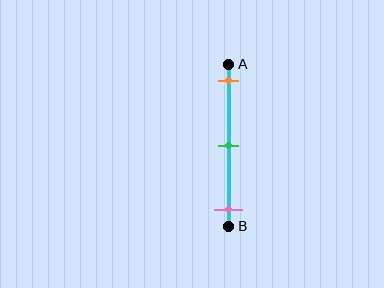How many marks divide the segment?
There are 3 marks dividing the segment.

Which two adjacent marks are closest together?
The orange and green marks are the closest adjacent pair.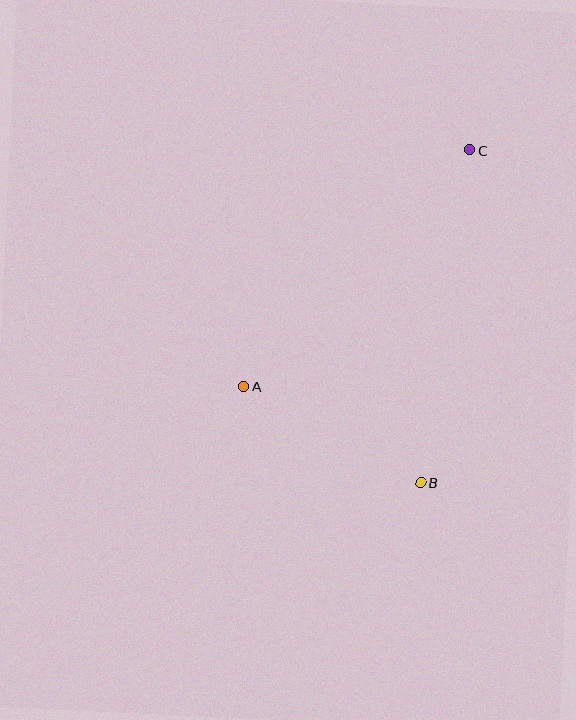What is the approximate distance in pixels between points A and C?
The distance between A and C is approximately 327 pixels.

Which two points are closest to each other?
Points A and B are closest to each other.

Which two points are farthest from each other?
Points B and C are farthest from each other.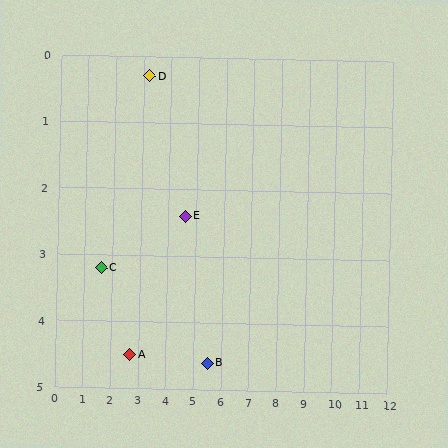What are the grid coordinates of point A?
Point A is at approximately (2.7, 4.5).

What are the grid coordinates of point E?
Point E is at approximately (4.6, 2.4).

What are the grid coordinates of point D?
Point D is at approximately (3.2, 0.3).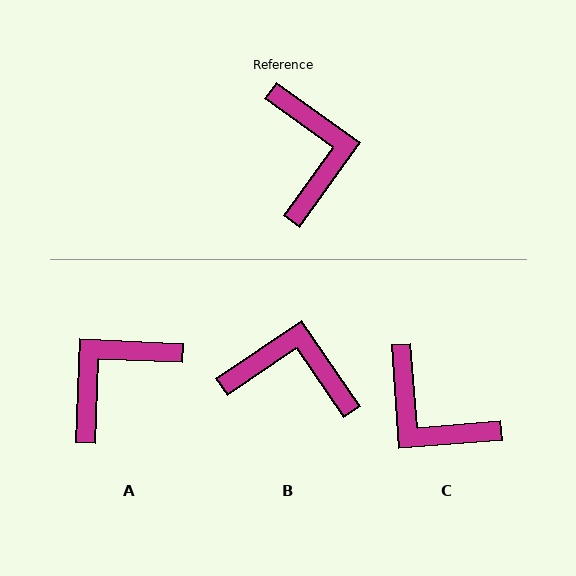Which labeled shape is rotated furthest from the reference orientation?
C, about 140 degrees away.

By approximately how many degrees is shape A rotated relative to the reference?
Approximately 123 degrees counter-clockwise.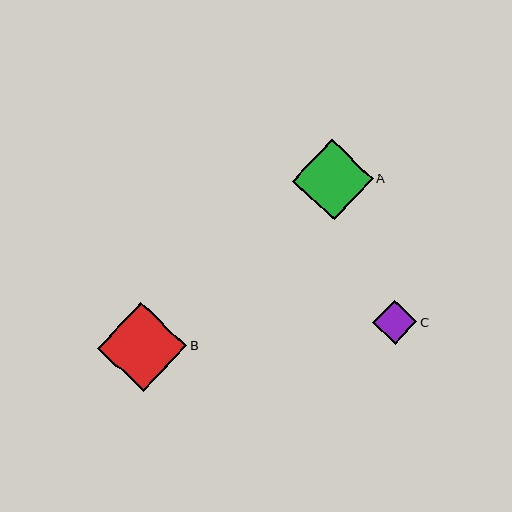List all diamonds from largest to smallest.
From largest to smallest: B, A, C.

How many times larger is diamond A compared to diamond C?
Diamond A is approximately 1.8 times the size of diamond C.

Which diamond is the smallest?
Diamond C is the smallest with a size of approximately 44 pixels.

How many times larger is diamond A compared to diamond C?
Diamond A is approximately 1.8 times the size of diamond C.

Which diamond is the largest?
Diamond B is the largest with a size of approximately 89 pixels.